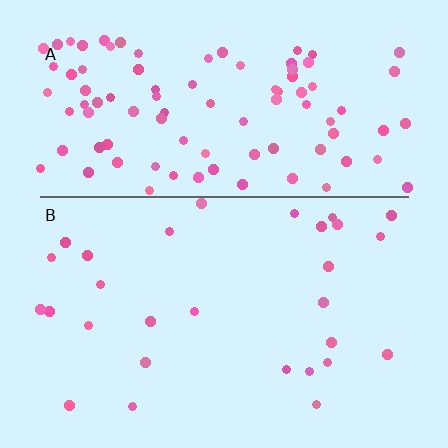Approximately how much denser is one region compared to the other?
Approximately 3.5× — region A over region B.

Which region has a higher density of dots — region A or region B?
A (the top).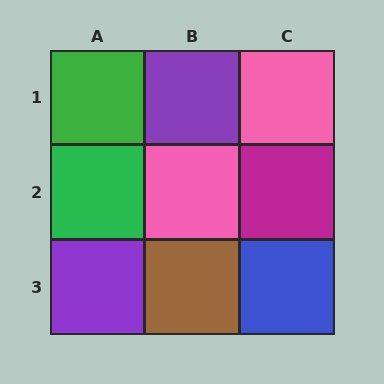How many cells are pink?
2 cells are pink.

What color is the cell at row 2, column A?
Green.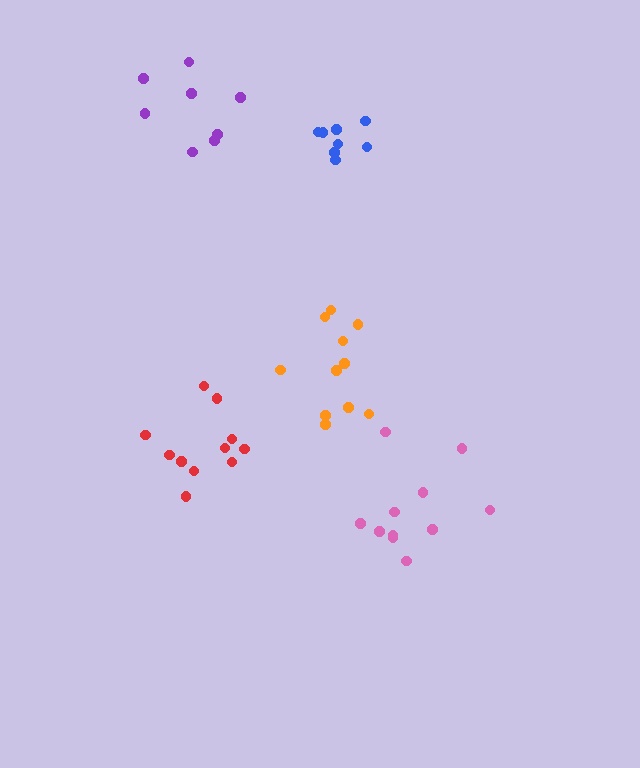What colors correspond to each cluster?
The clusters are colored: blue, orange, red, purple, pink.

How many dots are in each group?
Group 1: 8 dots, Group 2: 11 dots, Group 3: 11 dots, Group 4: 8 dots, Group 5: 11 dots (49 total).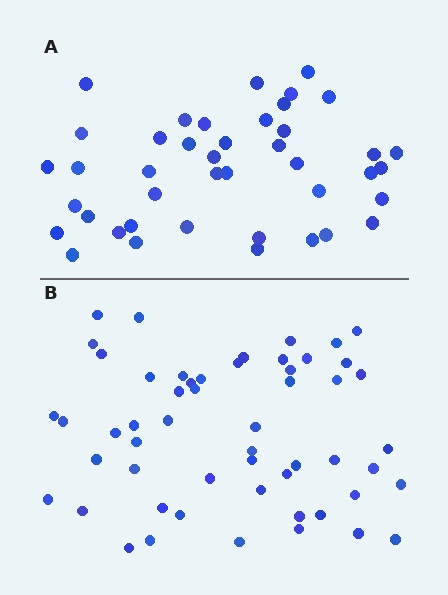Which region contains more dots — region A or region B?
Region B (the bottom region) has more dots.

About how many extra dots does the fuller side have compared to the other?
Region B has roughly 12 or so more dots than region A.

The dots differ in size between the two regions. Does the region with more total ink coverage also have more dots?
No. Region A has more total ink coverage because its dots are larger, but region B actually contains more individual dots. Total area can be misleading — the number of items is what matters here.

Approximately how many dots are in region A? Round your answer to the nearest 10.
About 40 dots. (The exact count is 42, which rounds to 40.)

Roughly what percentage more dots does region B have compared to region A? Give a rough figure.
About 30% more.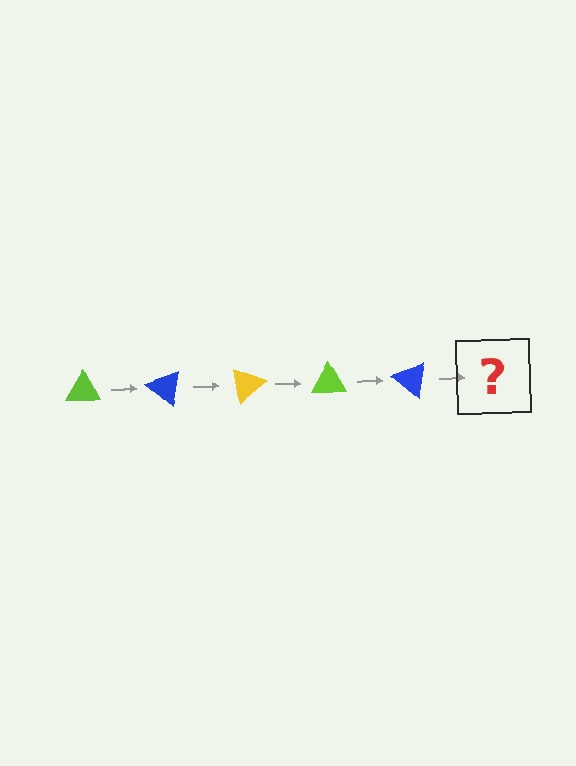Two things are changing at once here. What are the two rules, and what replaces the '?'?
The two rules are that it rotates 40 degrees each step and the color cycles through lime, blue, and yellow. The '?' should be a yellow triangle, rotated 200 degrees from the start.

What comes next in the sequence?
The next element should be a yellow triangle, rotated 200 degrees from the start.